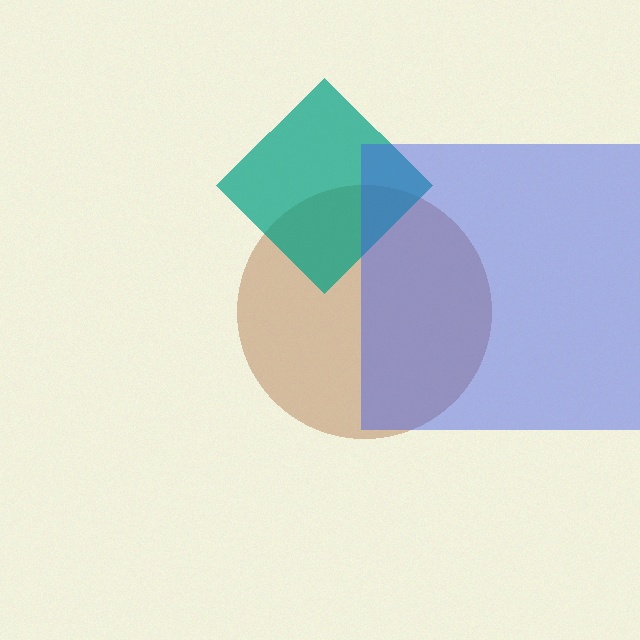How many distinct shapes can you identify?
There are 3 distinct shapes: a brown circle, a teal diamond, a blue square.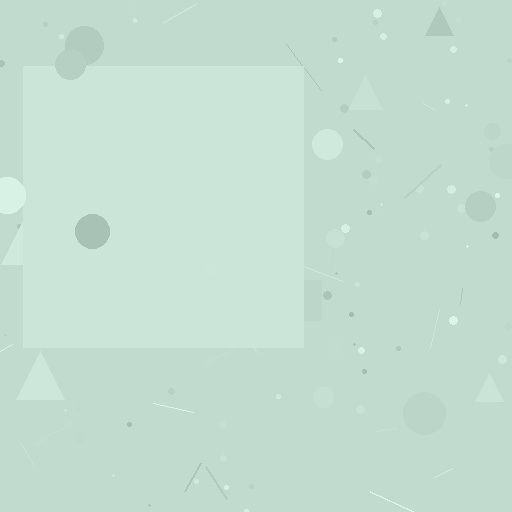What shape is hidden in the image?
A square is hidden in the image.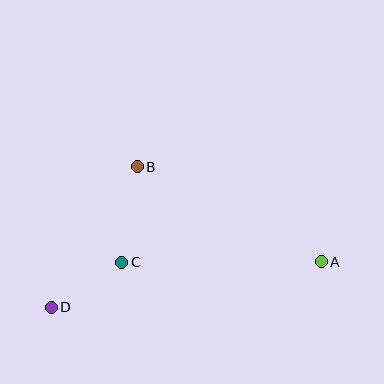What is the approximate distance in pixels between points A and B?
The distance between A and B is approximately 207 pixels.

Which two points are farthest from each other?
Points A and D are farthest from each other.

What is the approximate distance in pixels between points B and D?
The distance between B and D is approximately 164 pixels.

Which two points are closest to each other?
Points C and D are closest to each other.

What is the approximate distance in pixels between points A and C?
The distance between A and C is approximately 199 pixels.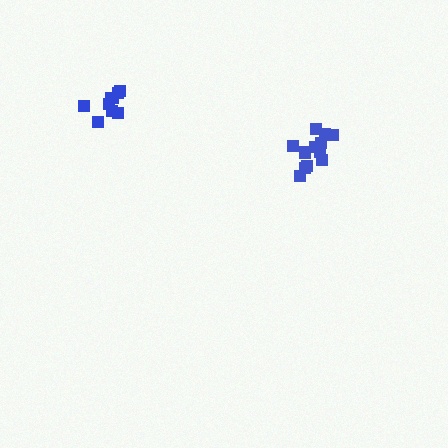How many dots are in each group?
Group 1: 9 dots, Group 2: 13 dots (22 total).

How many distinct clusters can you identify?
There are 2 distinct clusters.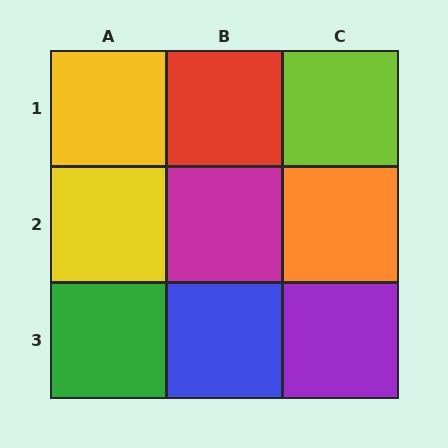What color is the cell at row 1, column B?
Red.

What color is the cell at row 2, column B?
Magenta.